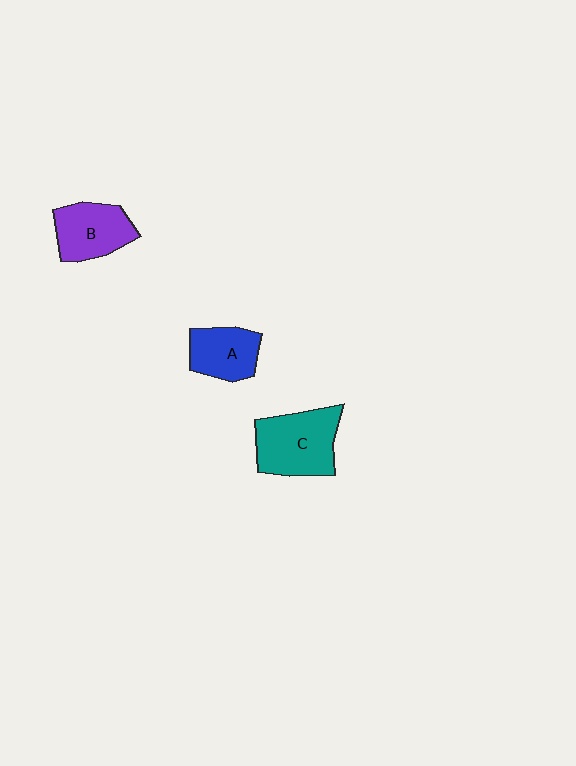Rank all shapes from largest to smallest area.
From largest to smallest: C (teal), B (purple), A (blue).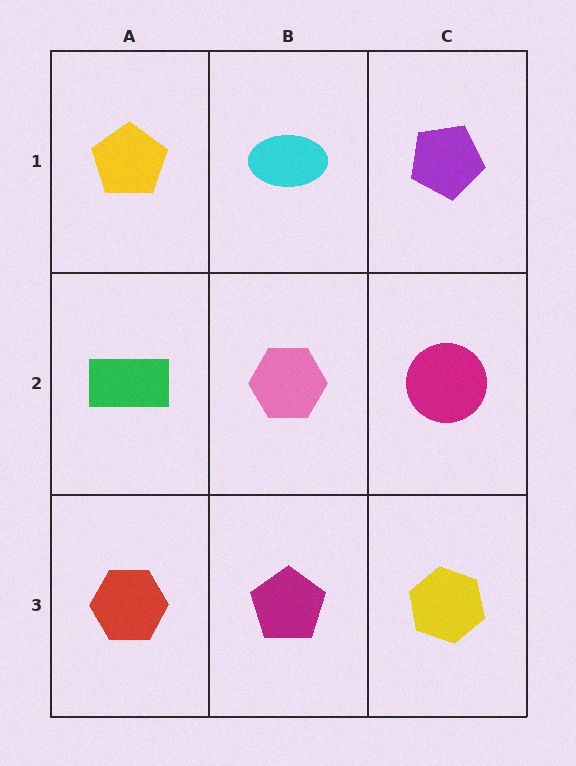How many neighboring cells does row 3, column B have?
3.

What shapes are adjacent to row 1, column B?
A pink hexagon (row 2, column B), a yellow pentagon (row 1, column A), a purple pentagon (row 1, column C).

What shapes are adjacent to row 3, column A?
A green rectangle (row 2, column A), a magenta pentagon (row 3, column B).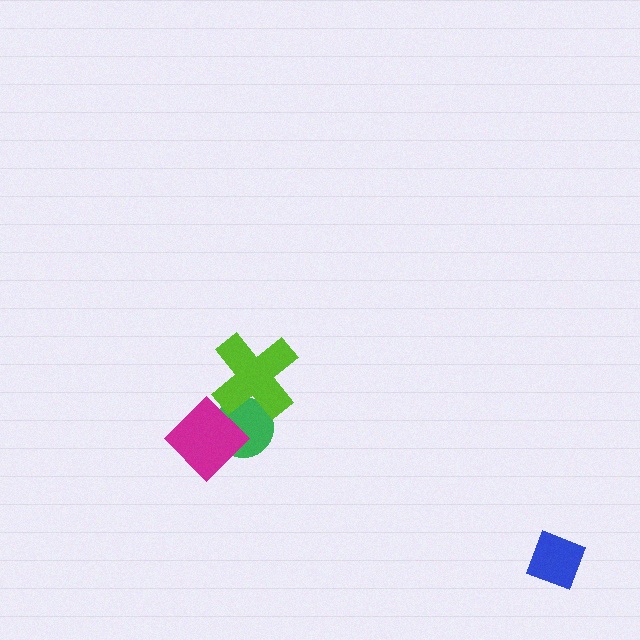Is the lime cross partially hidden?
No, no other shape covers it.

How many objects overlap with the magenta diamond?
1 object overlaps with the magenta diamond.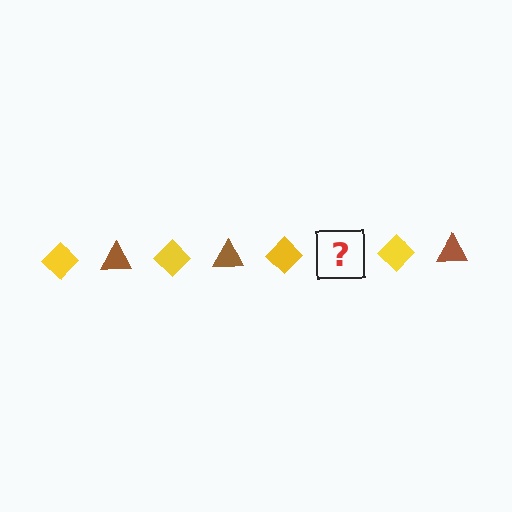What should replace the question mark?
The question mark should be replaced with a brown triangle.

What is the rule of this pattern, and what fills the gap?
The rule is that the pattern alternates between yellow diamond and brown triangle. The gap should be filled with a brown triangle.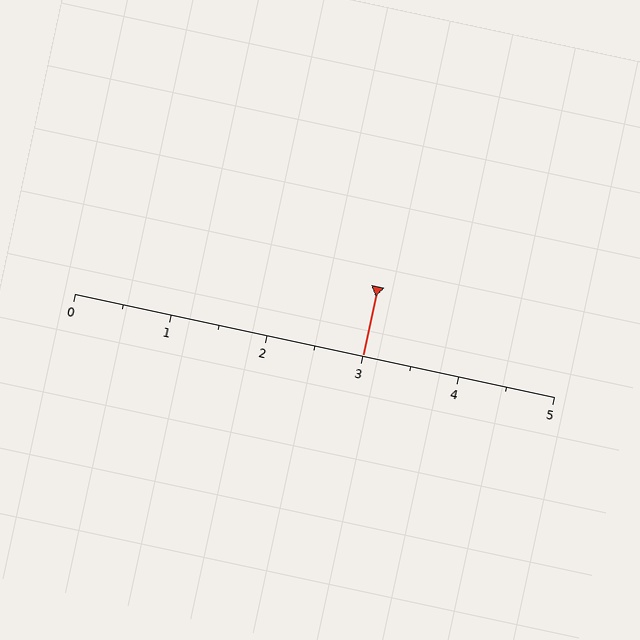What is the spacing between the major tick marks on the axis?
The major ticks are spaced 1 apart.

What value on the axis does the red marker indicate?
The marker indicates approximately 3.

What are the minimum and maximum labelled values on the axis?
The axis runs from 0 to 5.